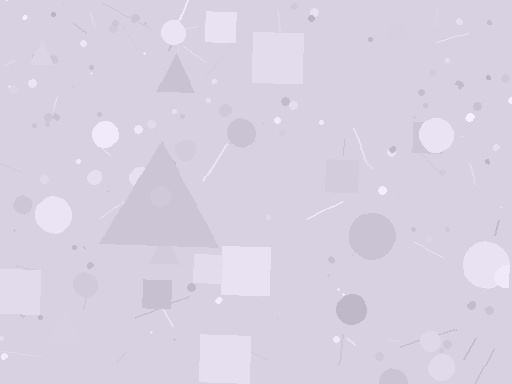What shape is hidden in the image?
A triangle is hidden in the image.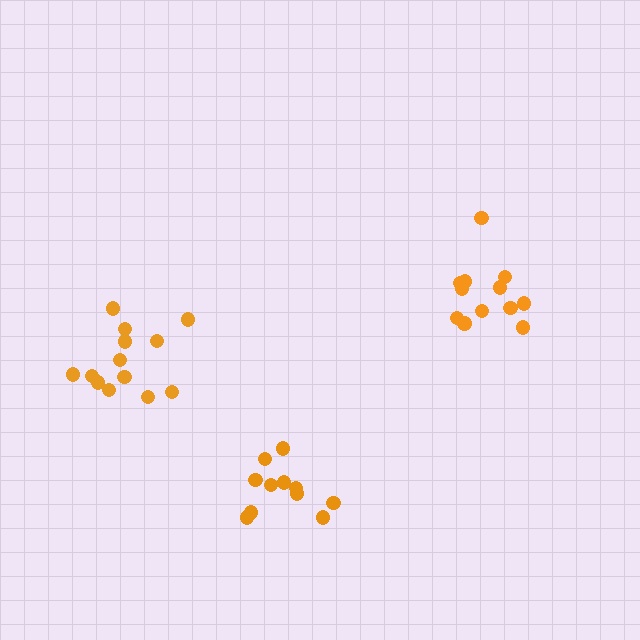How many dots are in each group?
Group 1: 13 dots, Group 2: 11 dots, Group 3: 12 dots (36 total).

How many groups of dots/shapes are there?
There are 3 groups.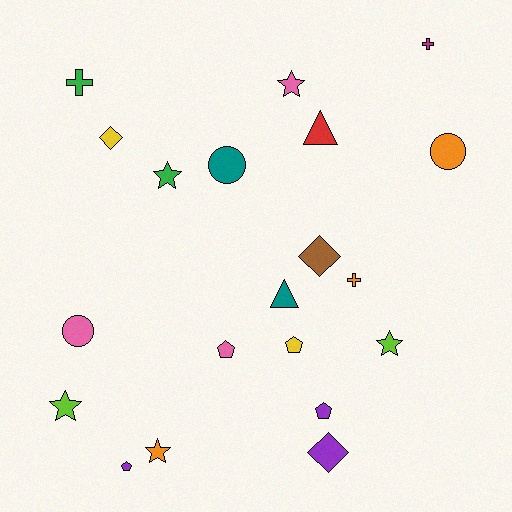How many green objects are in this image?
There are 2 green objects.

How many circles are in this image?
There are 3 circles.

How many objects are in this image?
There are 20 objects.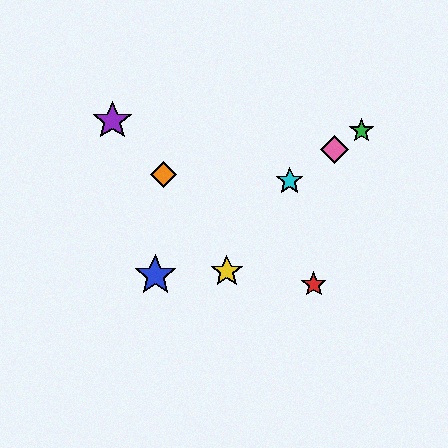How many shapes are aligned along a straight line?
4 shapes (the blue star, the green star, the cyan star, the pink diamond) are aligned along a straight line.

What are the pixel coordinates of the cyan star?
The cyan star is at (290, 181).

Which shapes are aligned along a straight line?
The blue star, the green star, the cyan star, the pink diamond are aligned along a straight line.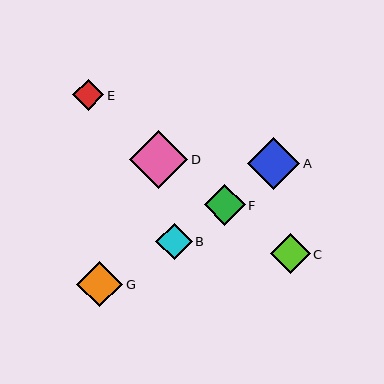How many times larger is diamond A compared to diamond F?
Diamond A is approximately 1.3 times the size of diamond F.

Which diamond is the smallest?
Diamond E is the smallest with a size of approximately 31 pixels.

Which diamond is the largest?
Diamond D is the largest with a size of approximately 58 pixels.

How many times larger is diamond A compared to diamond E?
Diamond A is approximately 1.7 times the size of diamond E.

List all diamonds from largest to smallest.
From largest to smallest: D, A, G, F, C, B, E.